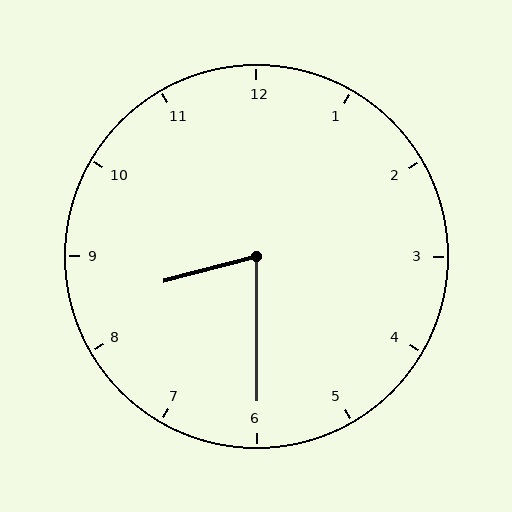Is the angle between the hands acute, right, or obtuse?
It is acute.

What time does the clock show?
8:30.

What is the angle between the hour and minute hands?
Approximately 75 degrees.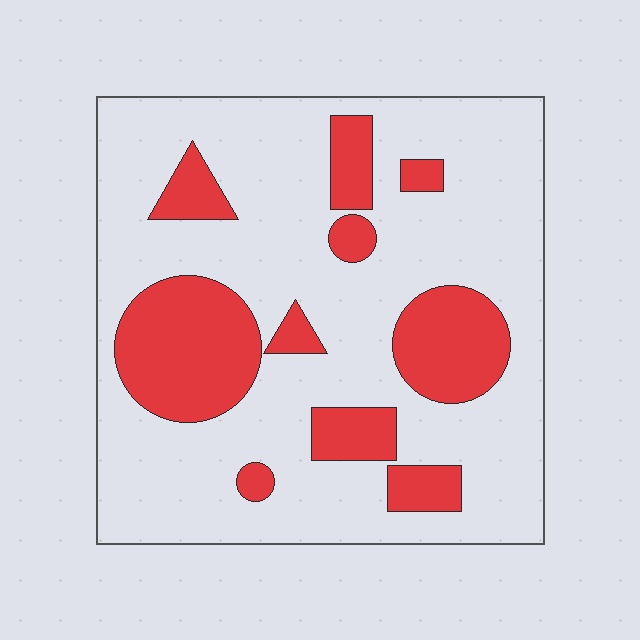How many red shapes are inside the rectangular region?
10.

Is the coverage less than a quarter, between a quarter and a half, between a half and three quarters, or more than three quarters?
Between a quarter and a half.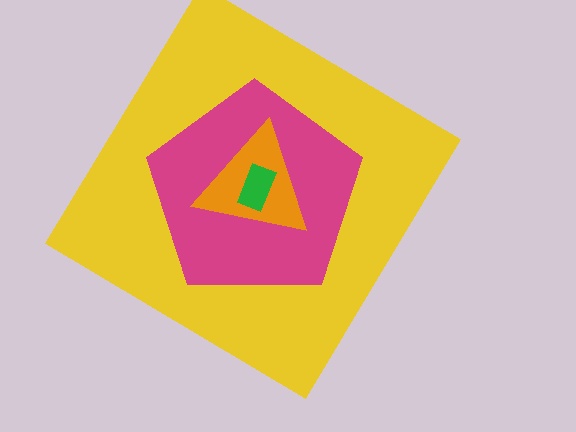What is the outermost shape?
The yellow diamond.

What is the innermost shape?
The green rectangle.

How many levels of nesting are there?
4.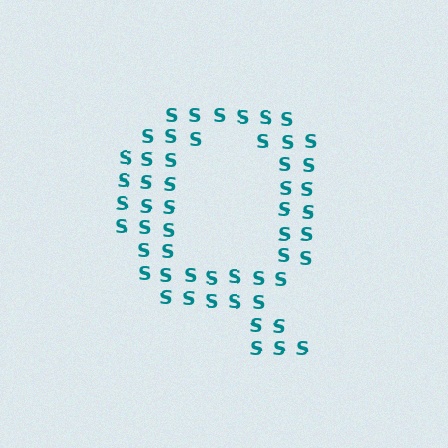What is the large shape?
The large shape is the letter Q.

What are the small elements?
The small elements are letter S's.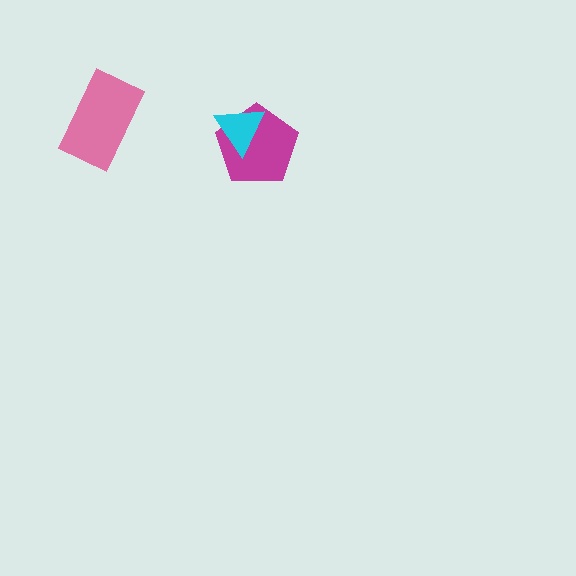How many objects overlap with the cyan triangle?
1 object overlaps with the cyan triangle.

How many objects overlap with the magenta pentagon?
1 object overlaps with the magenta pentagon.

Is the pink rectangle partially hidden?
No, no other shape covers it.